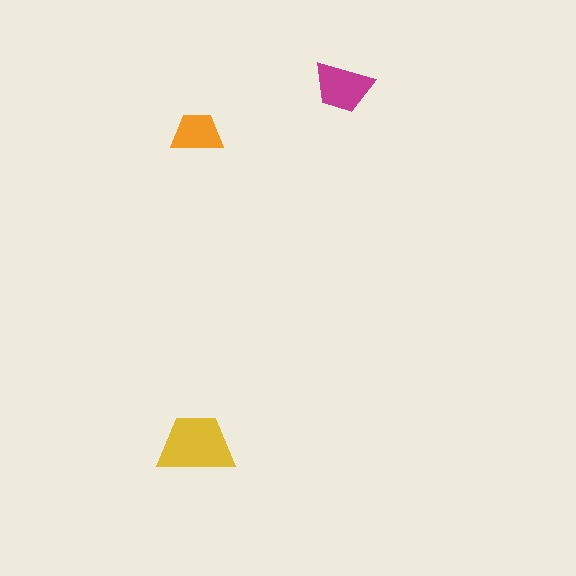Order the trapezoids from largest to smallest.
the yellow one, the magenta one, the orange one.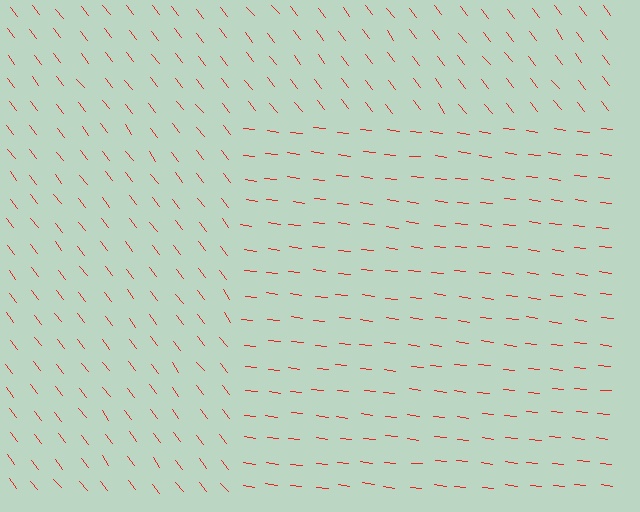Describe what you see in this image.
The image is filled with small red line segments. A rectangle region in the image has lines oriented differently from the surrounding lines, creating a visible texture boundary.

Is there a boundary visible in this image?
Yes, there is a texture boundary formed by a change in line orientation.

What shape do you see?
I see a rectangle.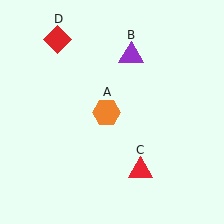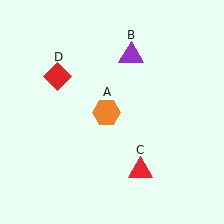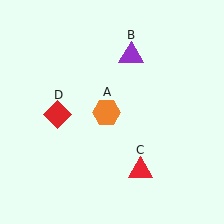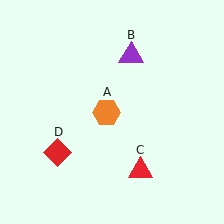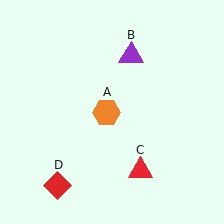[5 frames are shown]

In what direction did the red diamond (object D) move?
The red diamond (object D) moved down.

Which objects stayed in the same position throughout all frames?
Orange hexagon (object A) and purple triangle (object B) and red triangle (object C) remained stationary.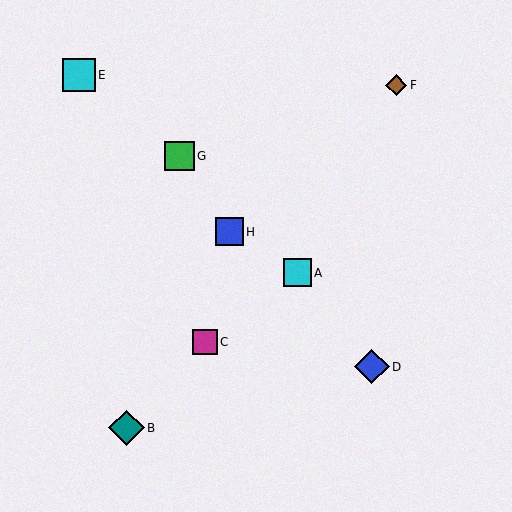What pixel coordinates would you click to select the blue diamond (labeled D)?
Click at (372, 367) to select the blue diamond D.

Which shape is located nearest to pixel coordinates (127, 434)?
The teal diamond (labeled B) at (126, 428) is nearest to that location.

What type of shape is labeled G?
Shape G is a green square.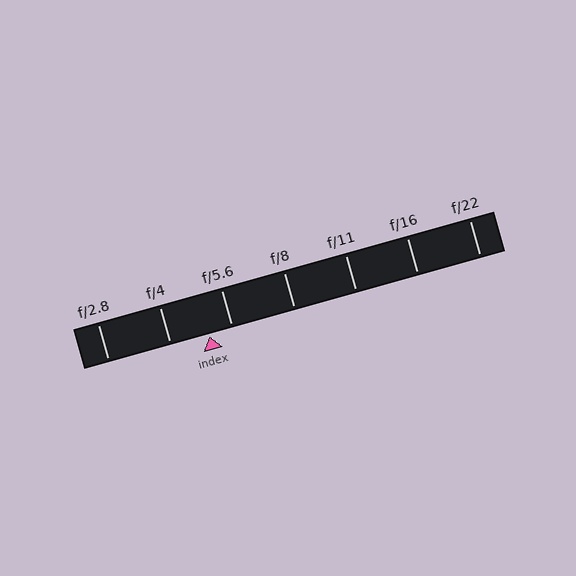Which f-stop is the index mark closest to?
The index mark is closest to f/5.6.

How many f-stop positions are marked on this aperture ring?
There are 7 f-stop positions marked.